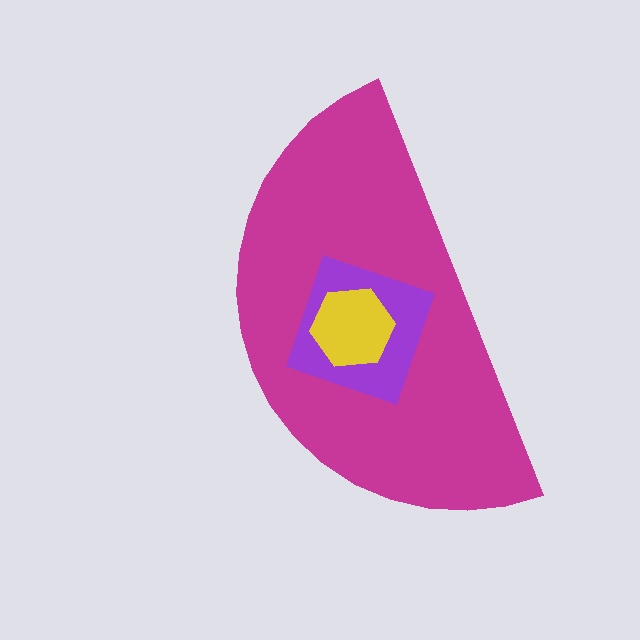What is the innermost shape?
The yellow hexagon.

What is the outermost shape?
The magenta semicircle.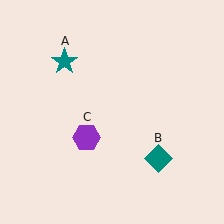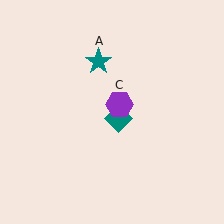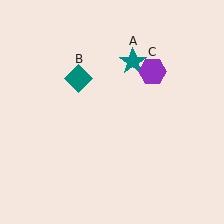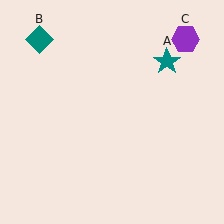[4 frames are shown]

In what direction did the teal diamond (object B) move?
The teal diamond (object B) moved up and to the left.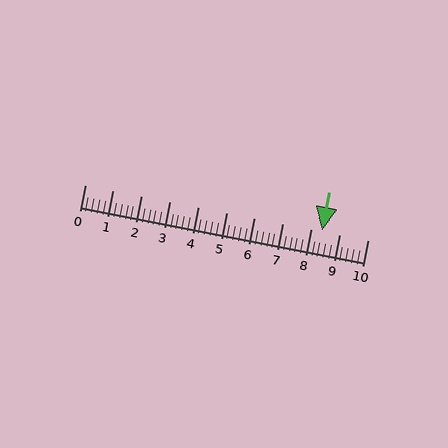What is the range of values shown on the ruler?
The ruler shows values from 0 to 10.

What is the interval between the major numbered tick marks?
The major tick marks are spaced 1 units apart.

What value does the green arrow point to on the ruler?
The green arrow points to approximately 8.4.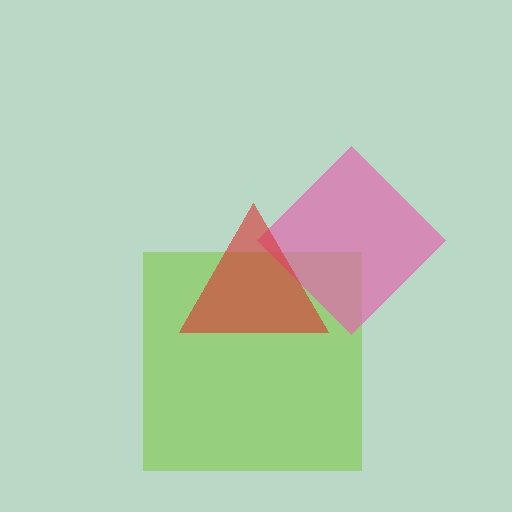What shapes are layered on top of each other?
The layered shapes are: a lime square, a pink diamond, a red triangle.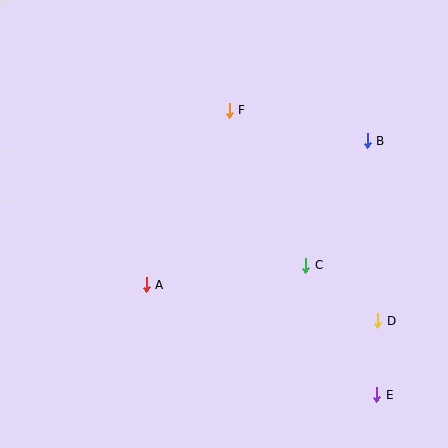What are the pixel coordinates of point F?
Point F is at (229, 110).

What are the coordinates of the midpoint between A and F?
The midpoint between A and F is at (188, 198).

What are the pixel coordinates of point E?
Point E is at (377, 395).